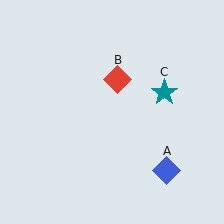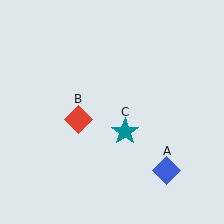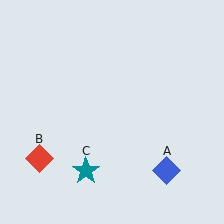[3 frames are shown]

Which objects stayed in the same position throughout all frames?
Blue diamond (object A) remained stationary.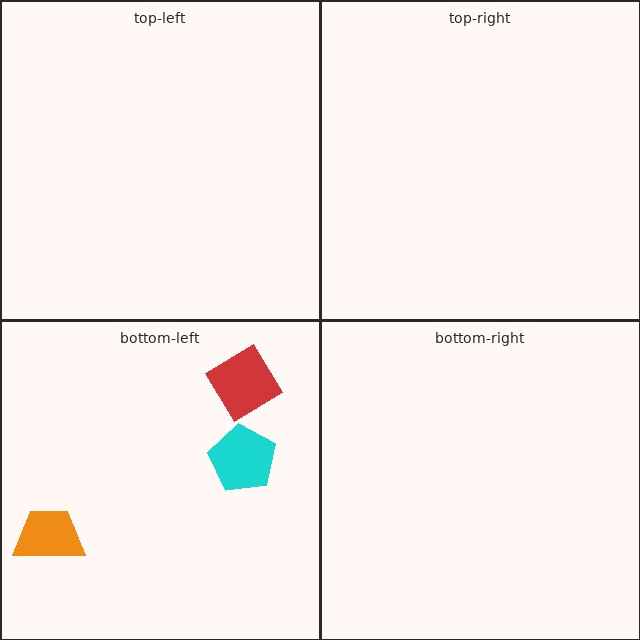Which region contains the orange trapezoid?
The bottom-left region.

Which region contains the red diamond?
The bottom-left region.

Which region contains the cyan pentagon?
The bottom-left region.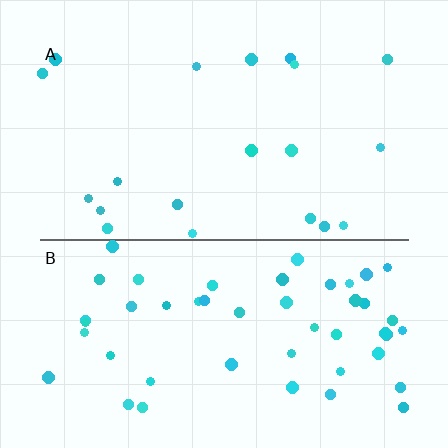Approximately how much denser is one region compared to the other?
Approximately 2.5× — region B over region A.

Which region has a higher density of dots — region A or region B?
B (the bottom).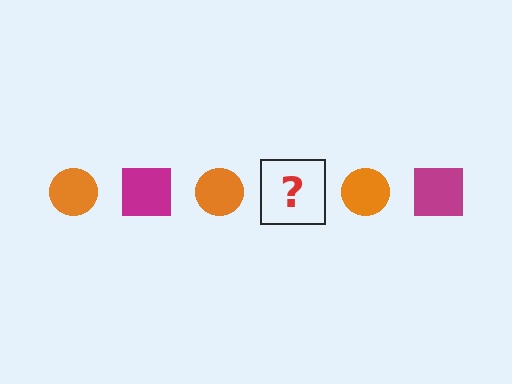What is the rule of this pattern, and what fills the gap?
The rule is that the pattern alternates between orange circle and magenta square. The gap should be filled with a magenta square.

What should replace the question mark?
The question mark should be replaced with a magenta square.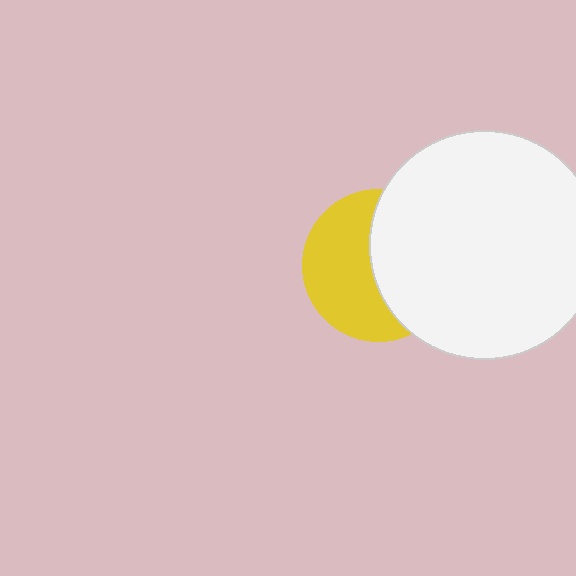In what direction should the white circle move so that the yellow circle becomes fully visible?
The white circle should move right. That is the shortest direction to clear the overlap and leave the yellow circle fully visible.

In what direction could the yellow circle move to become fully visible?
The yellow circle could move left. That would shift it out from behind the white circle entirely.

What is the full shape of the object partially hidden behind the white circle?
The partially hidden object is a yellow circle.